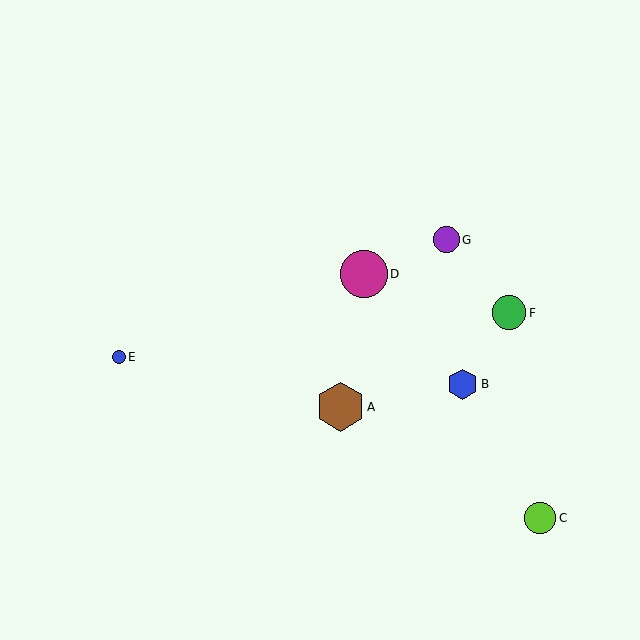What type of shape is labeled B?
Shape B is a blue hexagon.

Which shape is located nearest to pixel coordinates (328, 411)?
The brown hexagon (labeled A) at (340, 407) is nearest to that location.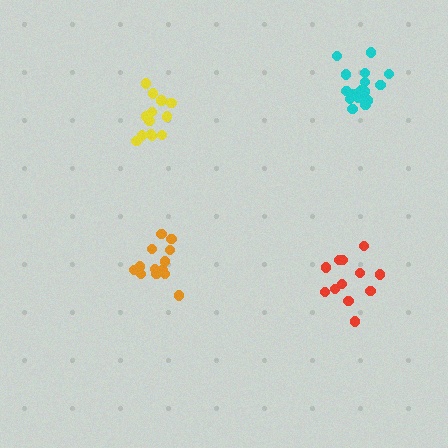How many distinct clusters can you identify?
There are 4 distinct clusters.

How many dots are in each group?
Group 1: 16 dots, Group 2: 12 dots, Group 3: 14 dots, Group 4: 13 dots (55 total).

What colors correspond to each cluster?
The clusters are colored: cyan, red, orange, yellow.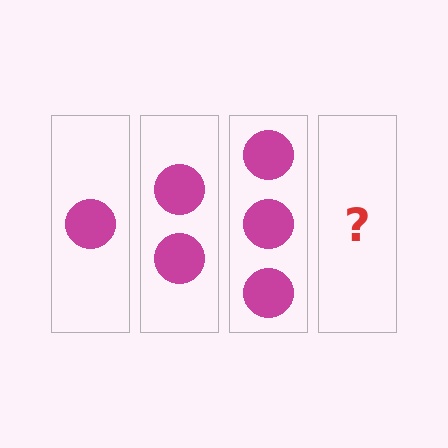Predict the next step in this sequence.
The next step is 4 circles.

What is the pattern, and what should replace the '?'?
The pattern is that each step adds one more circle. The '?' should be 4 circles.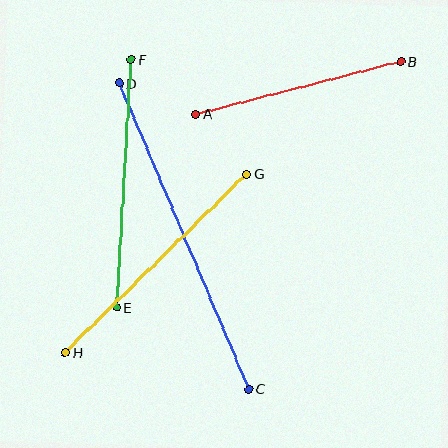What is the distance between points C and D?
The distance is approximately 333 pixels.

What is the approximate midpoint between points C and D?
The midpoint is at approximately (184, 236) pixels.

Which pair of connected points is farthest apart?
Points C and D are farthest apart.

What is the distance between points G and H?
The distance is approximately 254 pixels.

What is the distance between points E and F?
The distance is approximately 248 pixels.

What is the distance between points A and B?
The distance is approximately 212 pixels.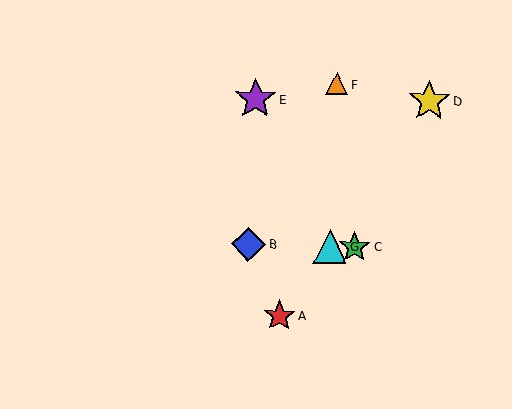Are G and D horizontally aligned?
No, G is at y≈246 and D is at y≈101.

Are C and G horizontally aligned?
Yes, both are at y≈247.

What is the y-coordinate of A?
Object A is at y≈316.